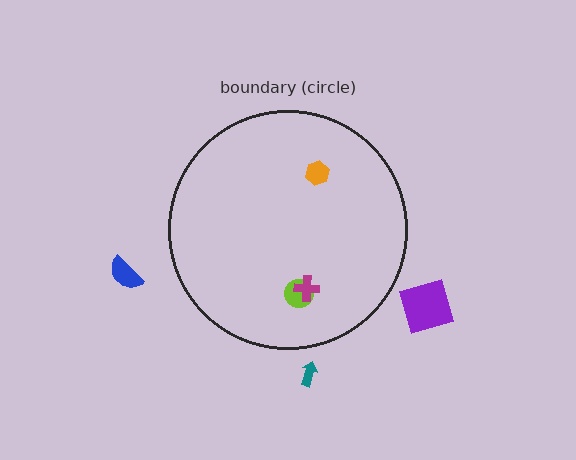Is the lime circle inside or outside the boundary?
Inside.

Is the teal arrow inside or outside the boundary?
Outside.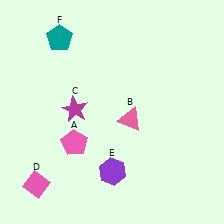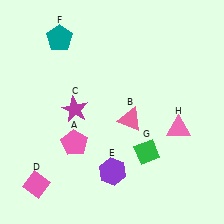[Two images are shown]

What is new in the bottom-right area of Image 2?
A pink triangle (H) was added in the bottom-right area of Image 2.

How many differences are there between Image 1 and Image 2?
There are 2 differences between the two images.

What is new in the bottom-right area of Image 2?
A green diamond (G) was added in the bottom-right area of Image 2.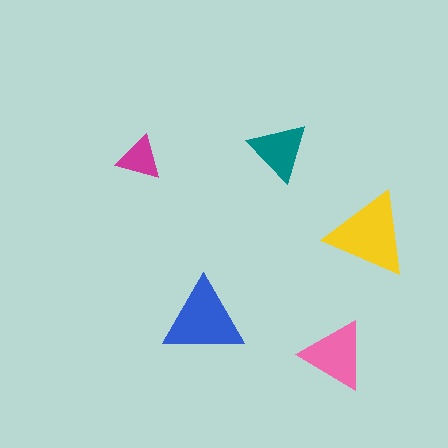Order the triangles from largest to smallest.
the yellow one, the blue one, the pink one, the teal one, the magenta one.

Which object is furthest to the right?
The yellow triangle is rightmost.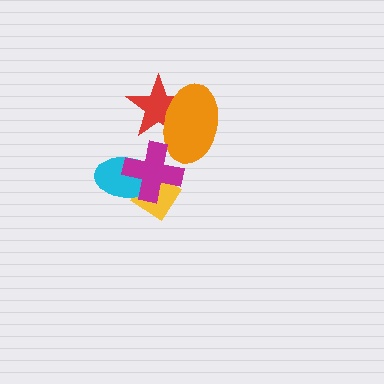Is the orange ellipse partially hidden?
Yes, it is partially covered by another shape.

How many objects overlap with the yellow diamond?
2 objects overlap with the yellow diamond.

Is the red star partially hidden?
Yes, it is partially covered by another shape.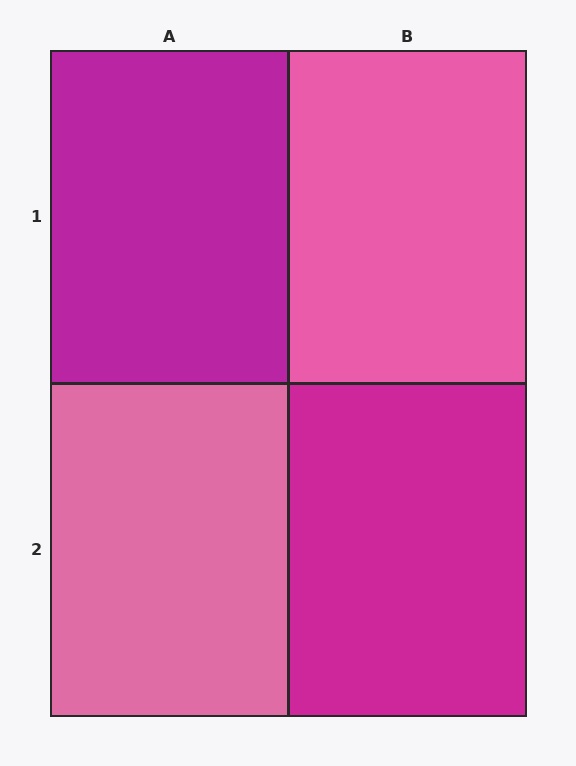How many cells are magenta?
2 cells are magenta.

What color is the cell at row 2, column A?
Pink.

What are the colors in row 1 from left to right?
Magenta, pink.